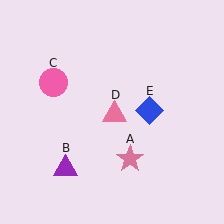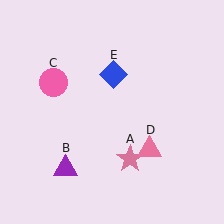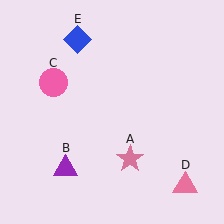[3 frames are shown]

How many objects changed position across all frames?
2 objects changed position: pink triangle (object D), blue diamond (object E).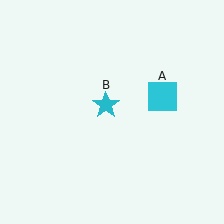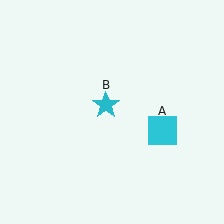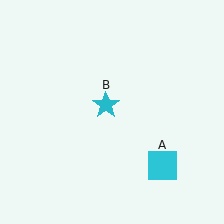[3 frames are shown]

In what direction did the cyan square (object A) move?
The cyan square (object A) moved down.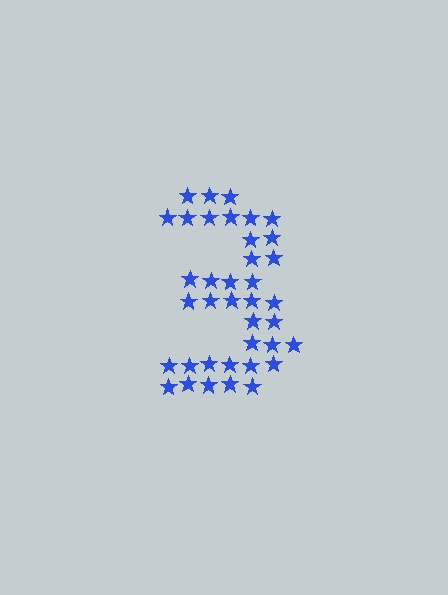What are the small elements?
The small elements are stars.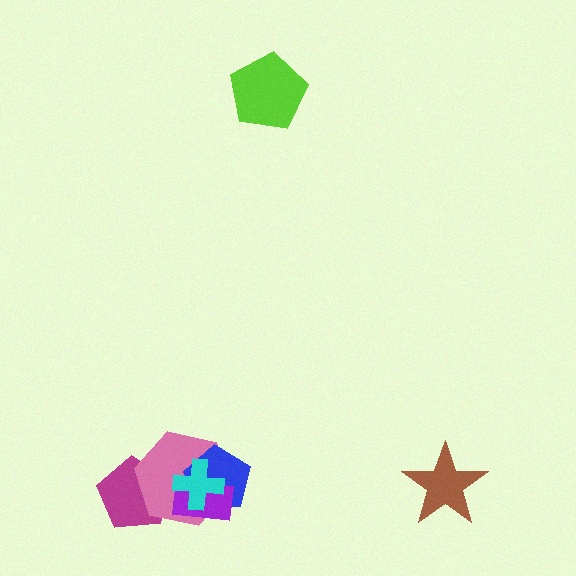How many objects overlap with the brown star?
0 objects overlap with the brown star.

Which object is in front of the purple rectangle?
The cyan cross is in front of the purple rectangle.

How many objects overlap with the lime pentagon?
0 objects overlap with the lime pentagon.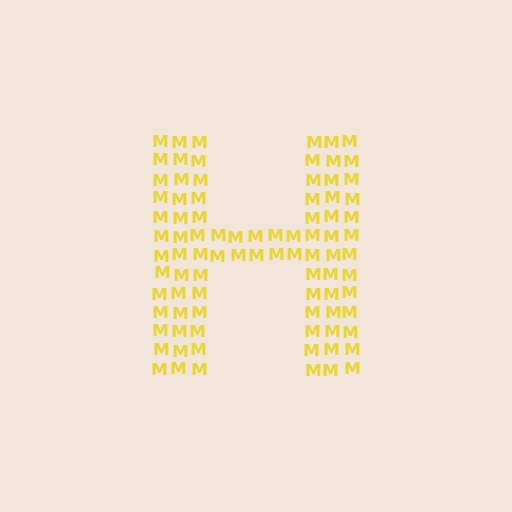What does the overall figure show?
The overall figure shows the letter H.